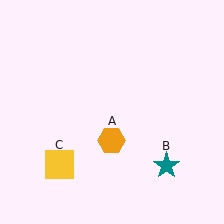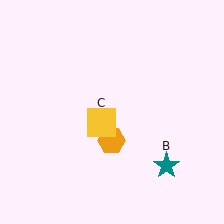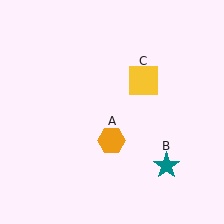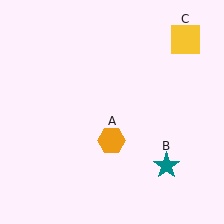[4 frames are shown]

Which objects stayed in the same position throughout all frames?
Orange hexagon (object A) and teal star (object B) remained stationary.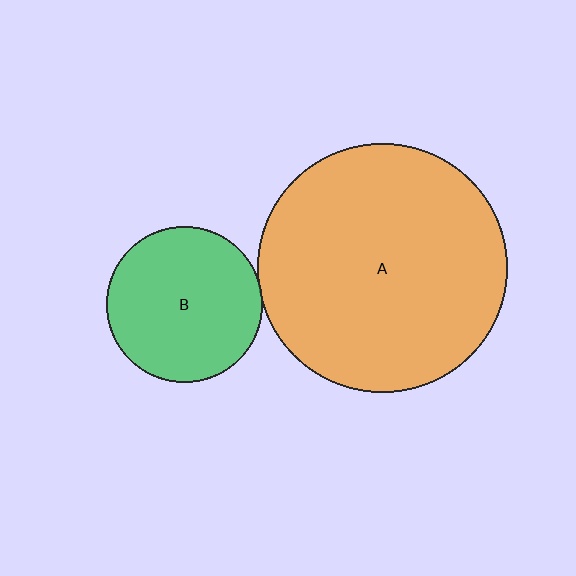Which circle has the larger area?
Circle A (orange).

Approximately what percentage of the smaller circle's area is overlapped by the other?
Approximately 5%.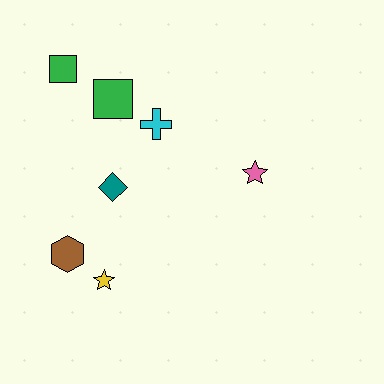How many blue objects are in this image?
There are no blue objects.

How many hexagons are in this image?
There is 1 hexagon.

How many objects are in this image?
There are 7 objects.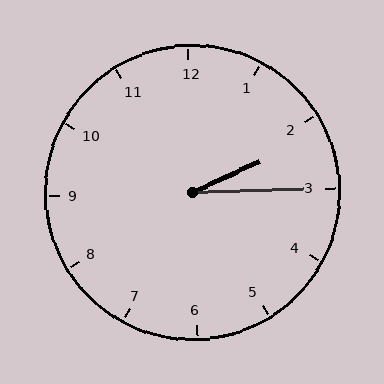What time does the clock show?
2:15.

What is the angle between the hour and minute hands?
Approximately 22 degrees.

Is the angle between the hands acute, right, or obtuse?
It is acute.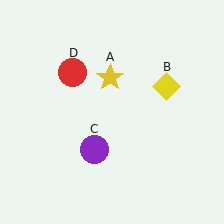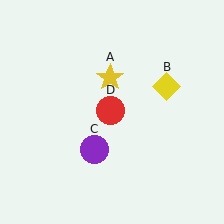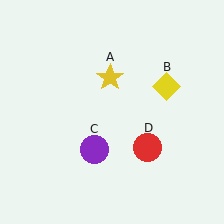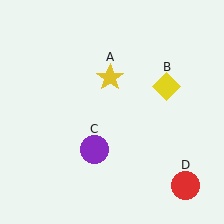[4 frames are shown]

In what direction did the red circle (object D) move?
The red circle (object D) moved down and to the right.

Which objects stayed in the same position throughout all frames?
Yellow star (object A) and yellow diamond (object B) and purple circle (object C) remained stationary.